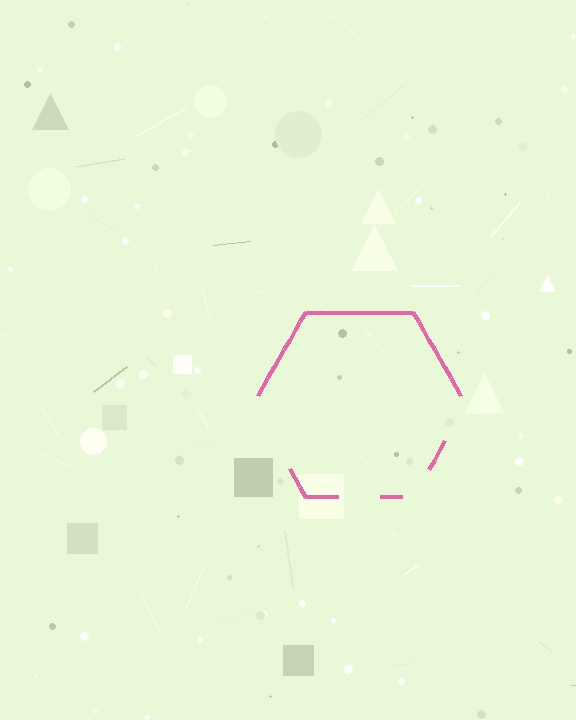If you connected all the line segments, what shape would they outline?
They would outline a hexagon.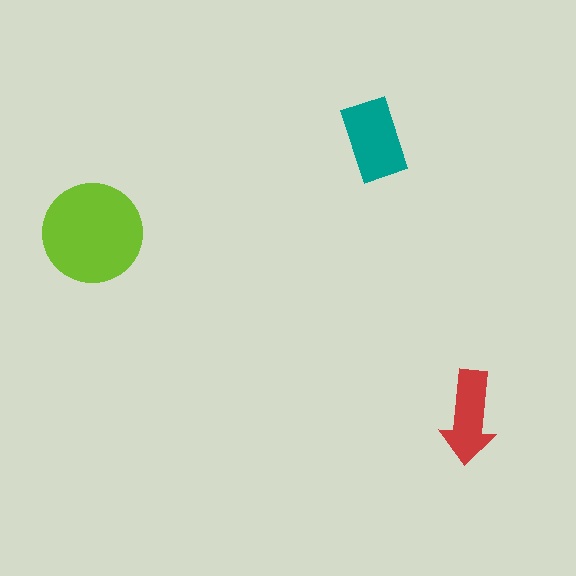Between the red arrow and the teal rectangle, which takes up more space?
The teal rectangle.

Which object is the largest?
The lime circle.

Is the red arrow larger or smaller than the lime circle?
Smaller.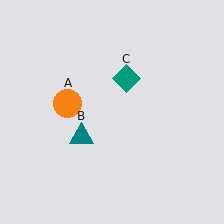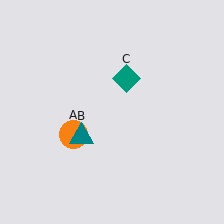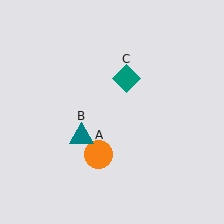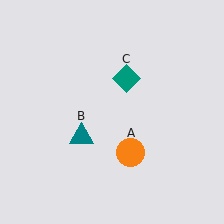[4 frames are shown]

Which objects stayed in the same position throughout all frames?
Teal triangle (object B) and teal diamond (object C) remained stationary.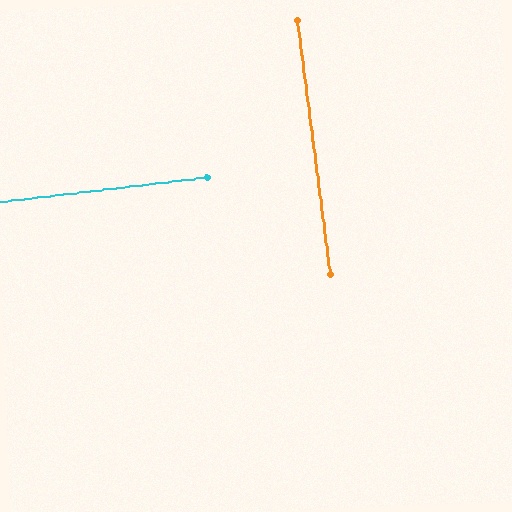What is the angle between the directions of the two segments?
Approximately 90 degrees.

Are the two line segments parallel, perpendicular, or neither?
Perpendicular — they meet at approximately 90°.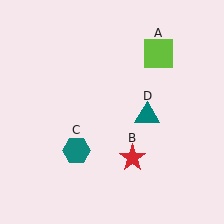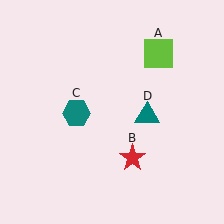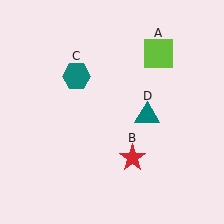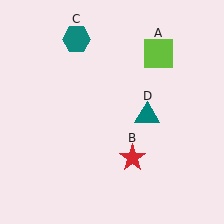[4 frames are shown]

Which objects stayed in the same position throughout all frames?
Lime square (object A) and red star (object B) and teal triangle (object D) remained stationary.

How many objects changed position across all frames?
1 object changed position: teal hexagon (object C).